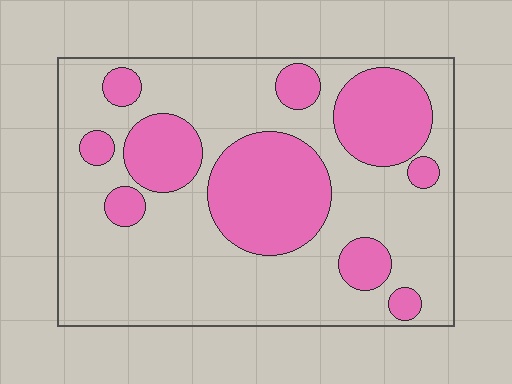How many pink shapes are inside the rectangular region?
10.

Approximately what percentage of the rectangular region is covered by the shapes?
Approximately 30%.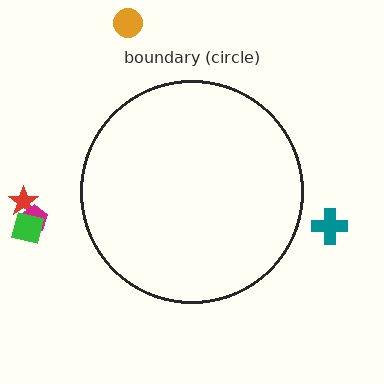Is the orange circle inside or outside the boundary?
Outside.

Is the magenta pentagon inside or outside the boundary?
Outside.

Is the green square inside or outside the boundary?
Outside.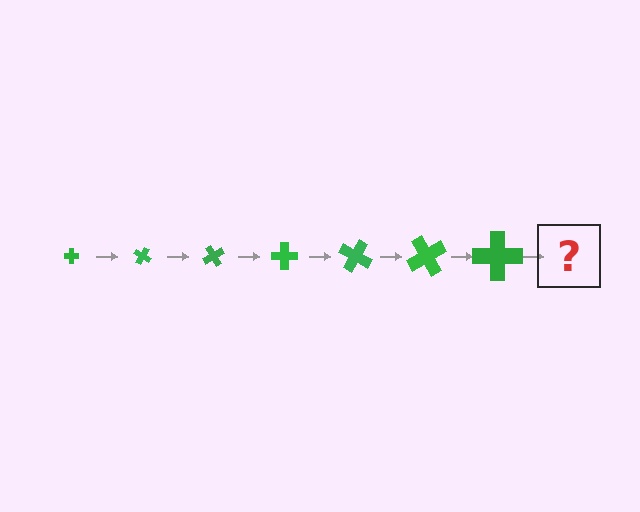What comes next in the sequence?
The next element should be a cross, larger than the previous one and rotated 210 degrees from the start.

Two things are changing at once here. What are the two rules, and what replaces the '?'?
The two rules are that the cross grows larger each step and it rotates 30 degrees each step. The '?' should be a cross, larger than the previous one and rotated 210 degrees from the start.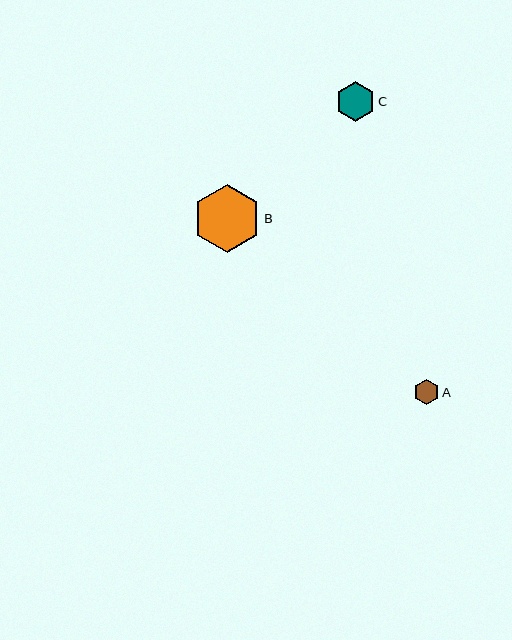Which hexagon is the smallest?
Hexagon A is the smallest with a size of approximately 25 pixels.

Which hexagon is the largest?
Hexagon B is the largest with a size of approximately 68 pixels.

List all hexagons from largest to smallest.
From largest to smallest: B, C, A.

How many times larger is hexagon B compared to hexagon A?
Hexagon B is approximately 2.7 times the size of hexagon A.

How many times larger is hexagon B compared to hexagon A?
Hexagon B is approximately 2.7 times the size of hexagon A.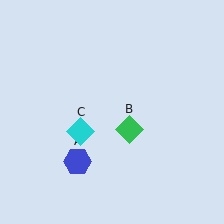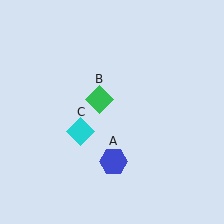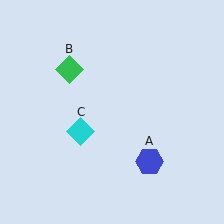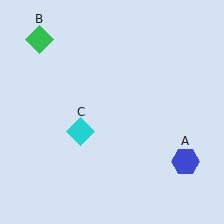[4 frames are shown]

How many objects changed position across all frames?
2 objects changed position: blue hexagon (object A), green diamond (object B).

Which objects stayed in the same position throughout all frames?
Cyan diamond (object C) remained stationary.